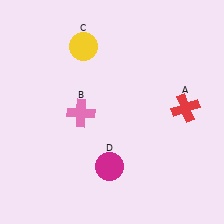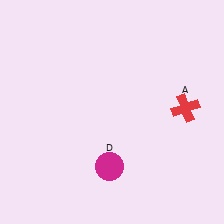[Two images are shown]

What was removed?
The yellow circle (C), the pink cross (B) were removed in Image 2.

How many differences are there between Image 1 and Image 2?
There are 2 differences between the two images.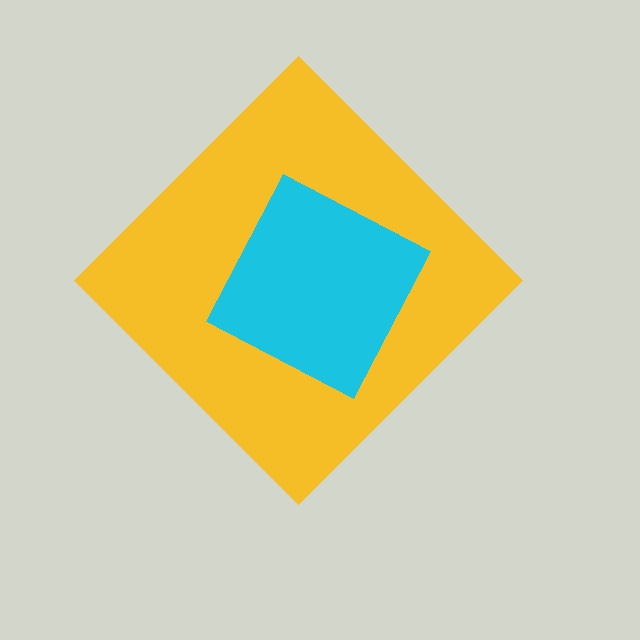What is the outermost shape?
The yellow diamond.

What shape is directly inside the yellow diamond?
The cyan square.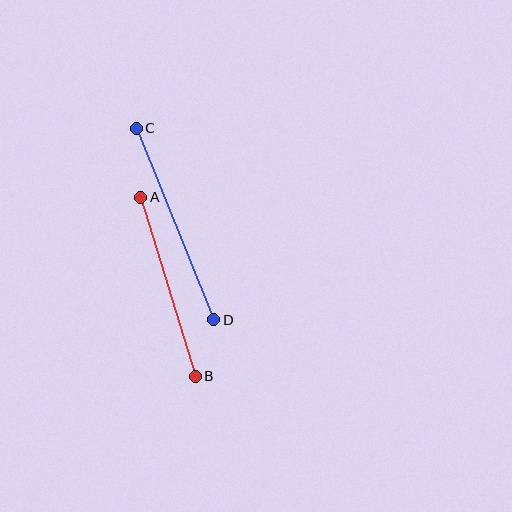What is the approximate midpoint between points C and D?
The midpoint is at approximately (175, 224) pixels.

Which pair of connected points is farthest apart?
Points C and D are farthest apart.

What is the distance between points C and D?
The distance is approximately 207 pixels.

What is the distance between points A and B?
The distance is approximately 187 pixels.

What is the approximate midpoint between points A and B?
The midpoint is at approximately (168, 287) pixels.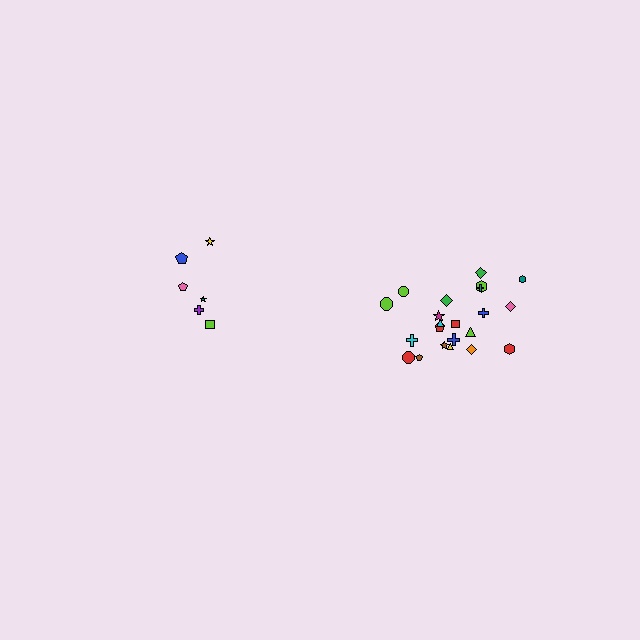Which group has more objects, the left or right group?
The right group.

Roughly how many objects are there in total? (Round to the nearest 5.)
Roughly 30 objects in total.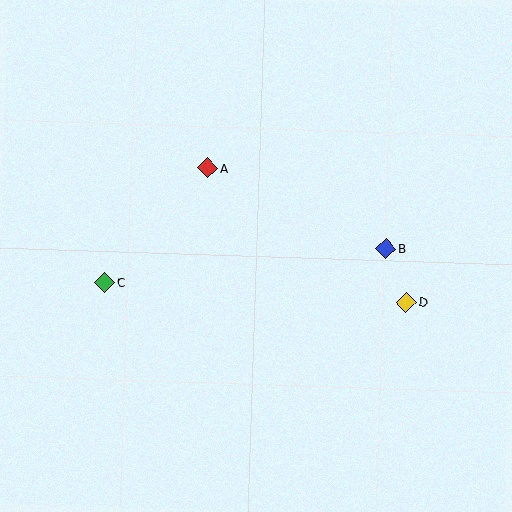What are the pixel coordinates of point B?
Point B is at (386, 248).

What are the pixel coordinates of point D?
Point D is at (407, 302).